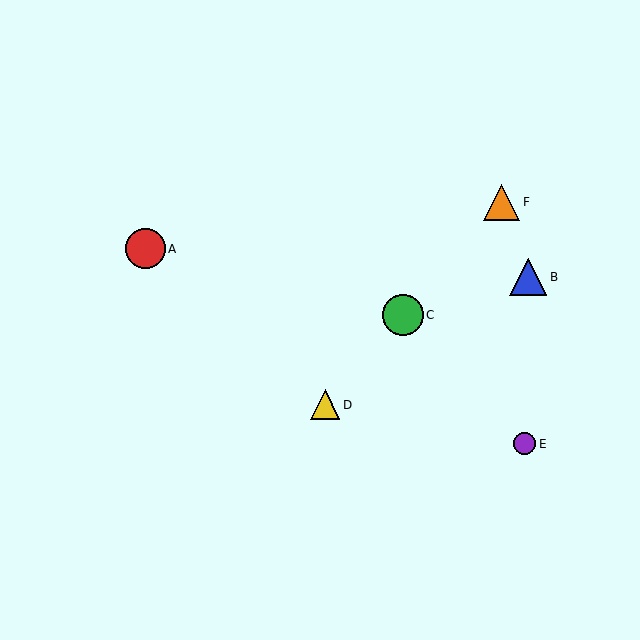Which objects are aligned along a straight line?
Objects C, D, F are aligned along a straight line.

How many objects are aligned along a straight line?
3 objects (C, D, F) are aligned along a straight line.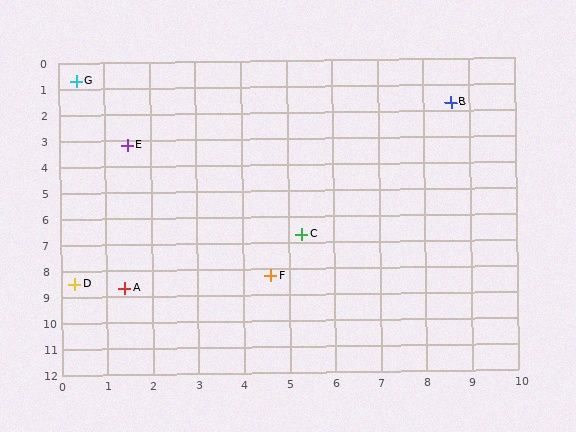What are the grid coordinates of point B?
Point B is at approximately (8.6, 1.7).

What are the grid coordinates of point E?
Point E is at approximately (1.5, 3.2).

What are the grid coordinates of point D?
Point D is at approximately (0.3, 8.5).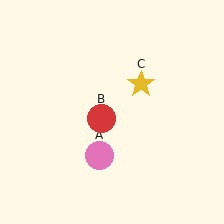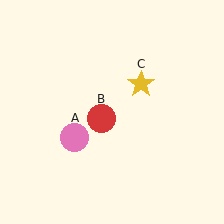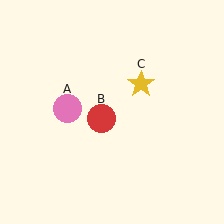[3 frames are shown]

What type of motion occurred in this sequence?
The pink circle (object A) rotated clockwise around the center of the scene.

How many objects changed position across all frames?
1 object changed position: pink circle (object A).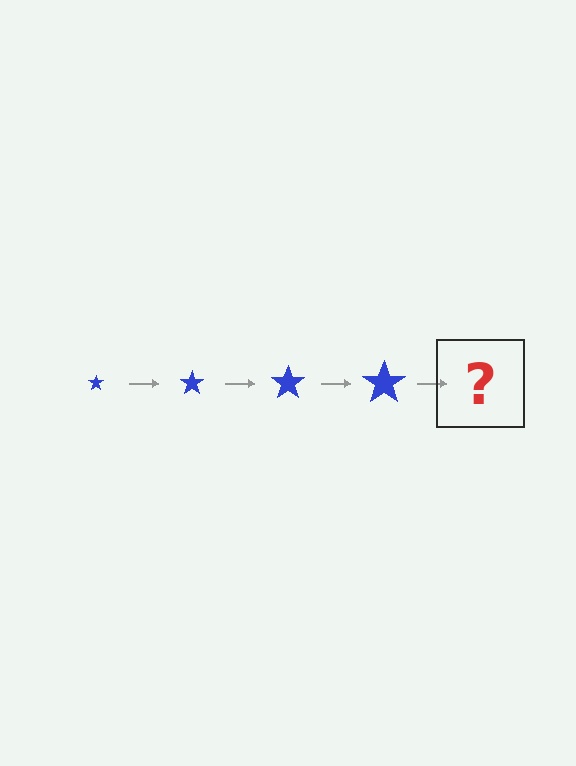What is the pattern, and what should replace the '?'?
The pattern is that the star gets progressively larger each step. The '?' should be a blue star, larger than the previous one.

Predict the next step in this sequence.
The next step is a blue star, larger than the previous one.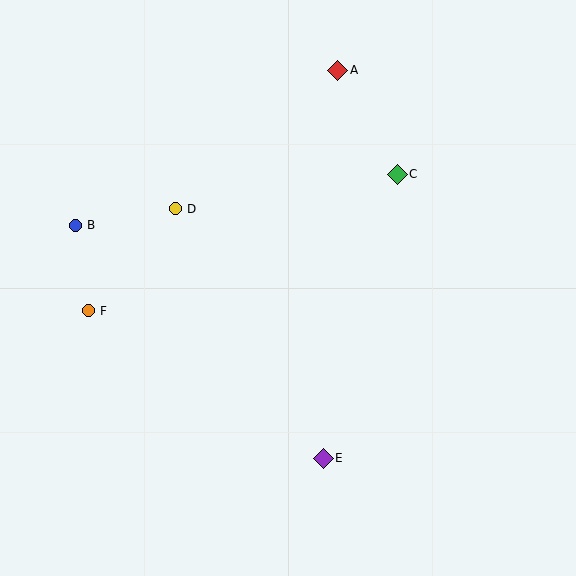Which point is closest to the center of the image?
Point D at (175, 209) is closest to the center.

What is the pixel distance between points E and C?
The distance between E and C is 294 pixels.